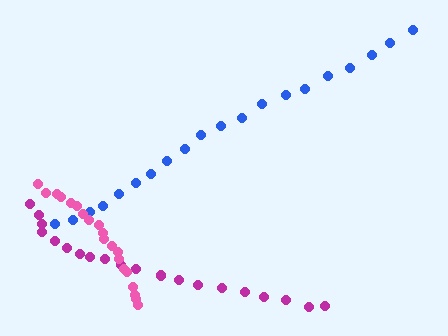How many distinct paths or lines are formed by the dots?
There are 3 distinct paths.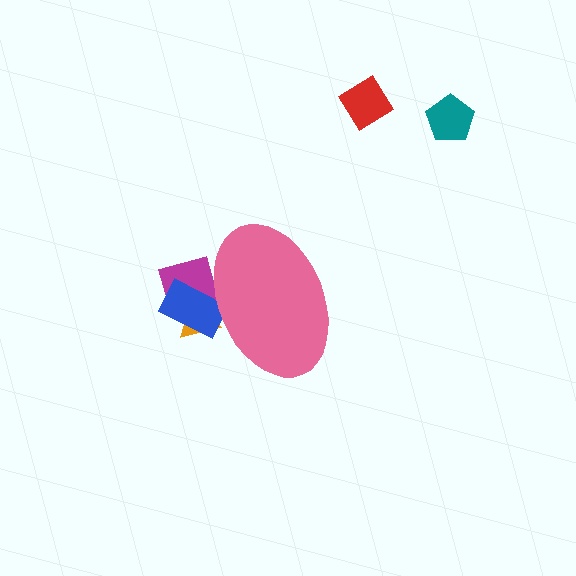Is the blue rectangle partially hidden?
Yes, the blue rectangle is partially hidden behind the pink ellipse.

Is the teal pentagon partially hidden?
No, the teal pentagon is fully visible.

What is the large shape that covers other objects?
A pink ellipse.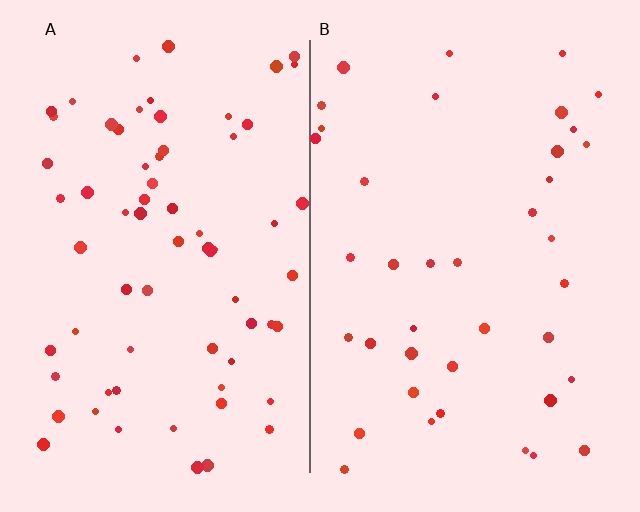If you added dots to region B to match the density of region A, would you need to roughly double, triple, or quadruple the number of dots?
Approximately double.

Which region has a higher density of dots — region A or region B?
A (the left).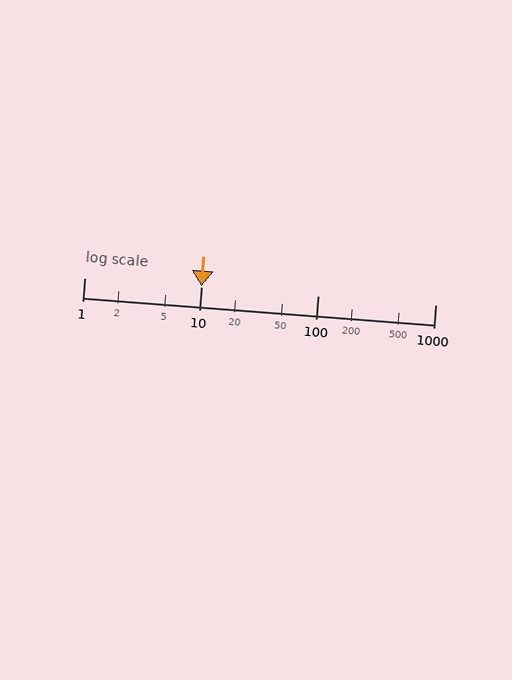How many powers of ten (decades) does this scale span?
The scale spans 3 decades, from 1 to 1000.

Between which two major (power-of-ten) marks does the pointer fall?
The pointer is between 10 and 100.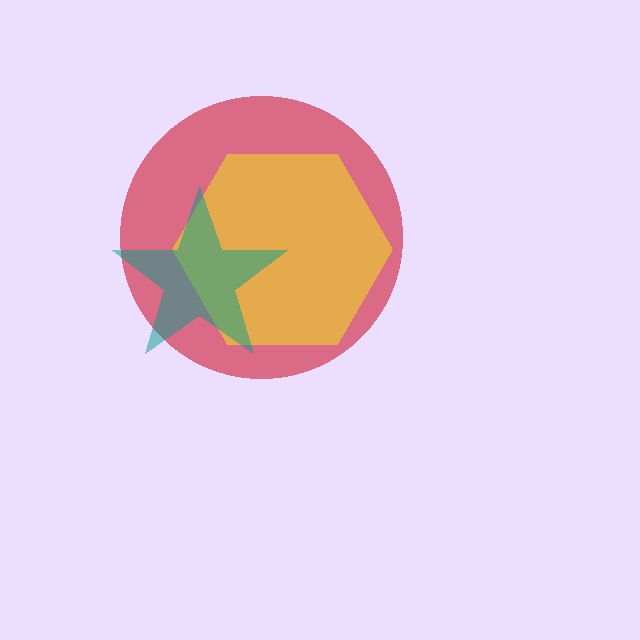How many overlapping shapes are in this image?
There are 3 overlapping shapes in the image.